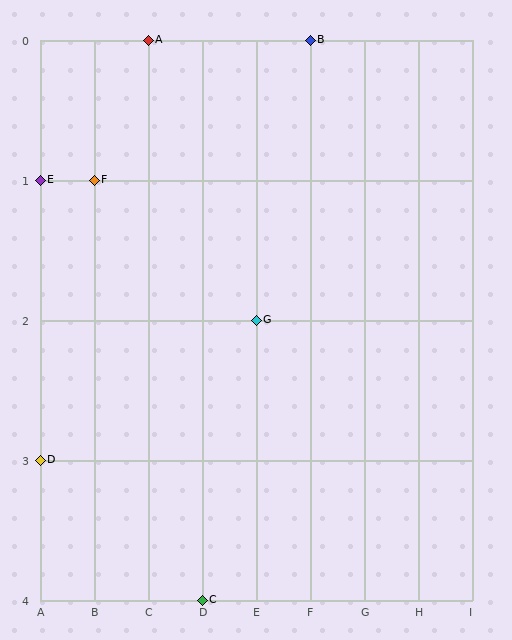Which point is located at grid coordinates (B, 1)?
Point F is at (B, 1).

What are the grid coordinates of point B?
Point B is at grid coordinates (F, 0).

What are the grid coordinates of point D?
Point D is at grid coordinates (A, 3).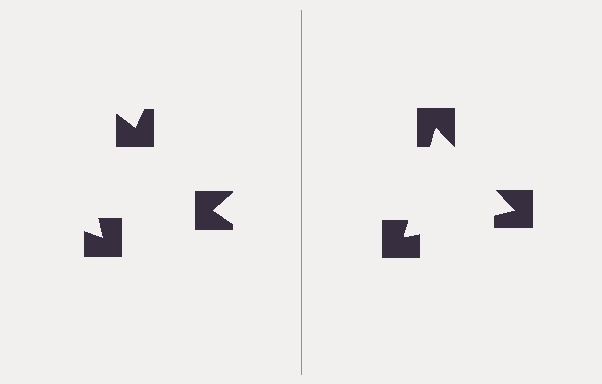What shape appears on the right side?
An illusory triangle.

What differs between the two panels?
The notched squares are positioned identically on both sides; only the wedge orientations differ. On the right they align to a triangle; on the left they are misaligned.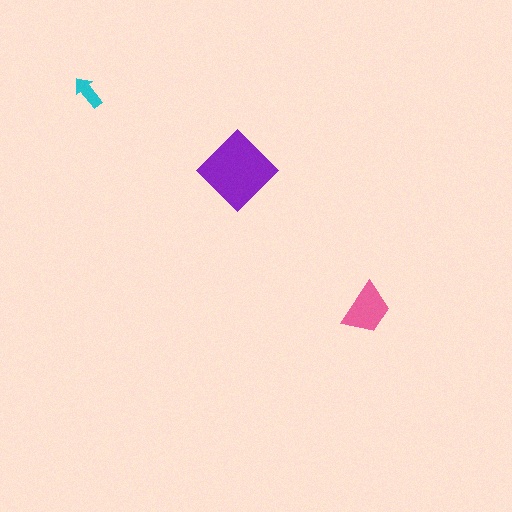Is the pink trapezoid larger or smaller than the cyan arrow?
Larger.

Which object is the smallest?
The cyan arrow.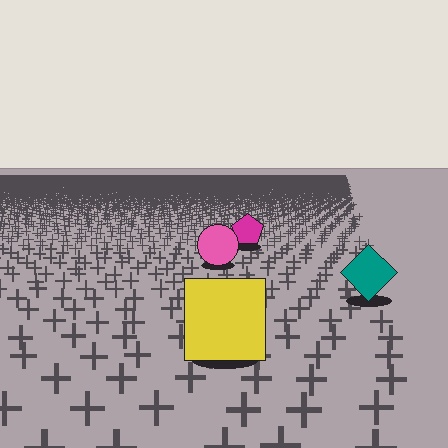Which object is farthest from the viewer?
The magenta pentagon is farthest from the viewer. It appears smaller and the ground texture around it is denser.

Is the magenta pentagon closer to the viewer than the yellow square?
No. The yellow square is closer — you can tell from the texture gradient: the ground texture is coarser near it.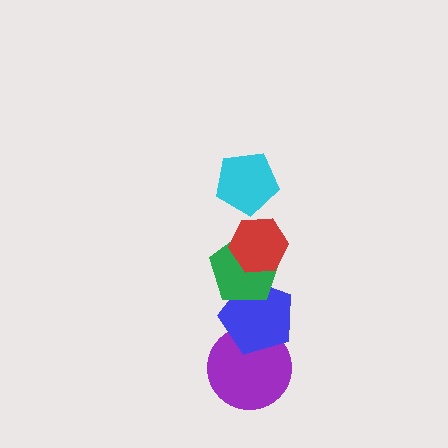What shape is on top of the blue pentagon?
The green pentagon is on top of the blue pentagon.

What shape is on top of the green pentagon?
The red hexagon is on top of the green pentagon.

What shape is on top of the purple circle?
The blue pentagon is on top of the purple circle.